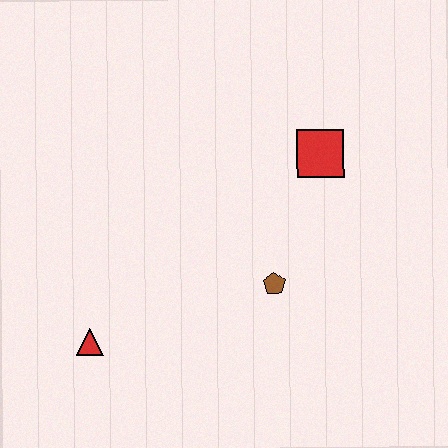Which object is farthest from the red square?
The red triangle is farthest from the red square.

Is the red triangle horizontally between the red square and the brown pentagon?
No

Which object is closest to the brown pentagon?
The red square is closest to the brown pentagon.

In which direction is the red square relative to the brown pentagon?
The red square is above the brown pentagon.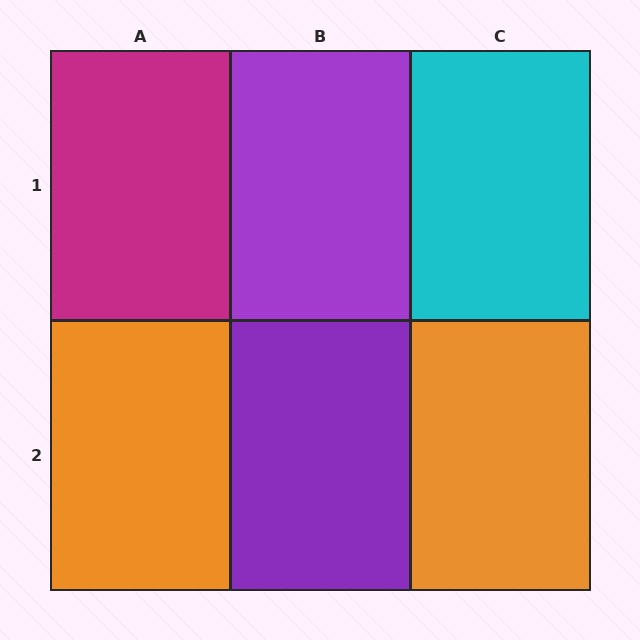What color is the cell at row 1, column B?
Purple.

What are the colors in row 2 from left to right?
Orange, purple, orange.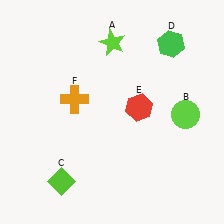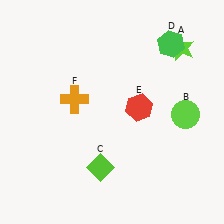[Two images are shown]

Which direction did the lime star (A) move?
The lime star (A) moved right.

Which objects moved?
The objects that moved are: the lime star (A), the lime diamond (C).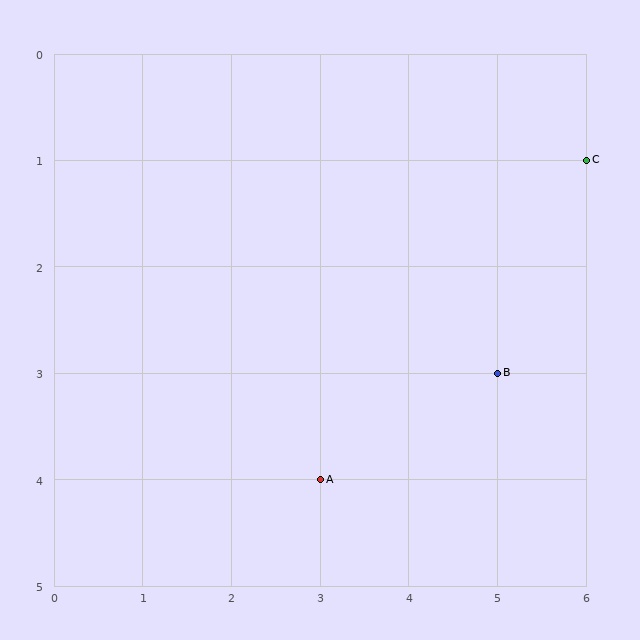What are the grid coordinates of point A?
Point A is at grid coordinates (3, 4).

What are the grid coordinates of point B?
Point B is at grid coordinates (5, 3).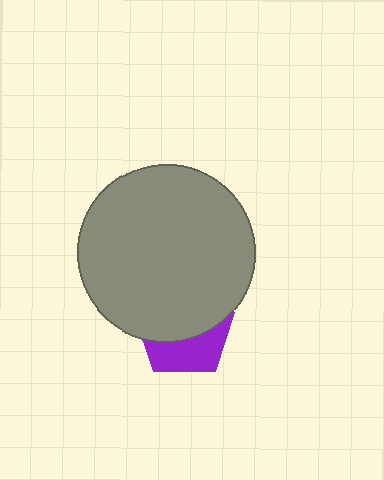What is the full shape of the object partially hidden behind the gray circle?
The partially hidden object is a purple pentagon.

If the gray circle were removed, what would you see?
You would see the complete purple pentagon.